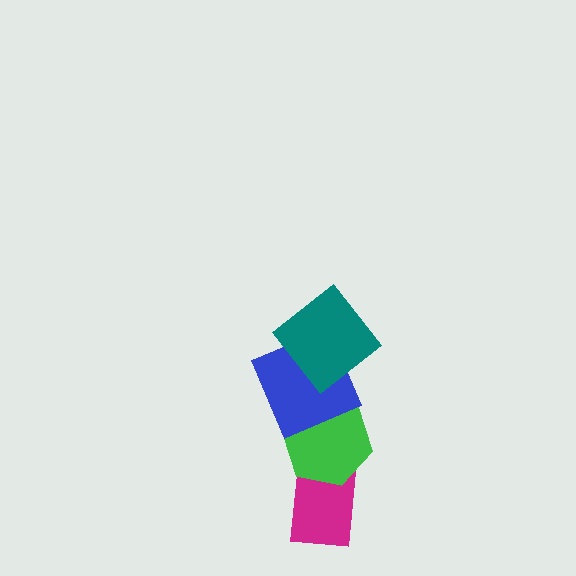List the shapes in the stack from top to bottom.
From top to bottom: the teal diamond, the blue square, the green hexagon, the magenta rectangle.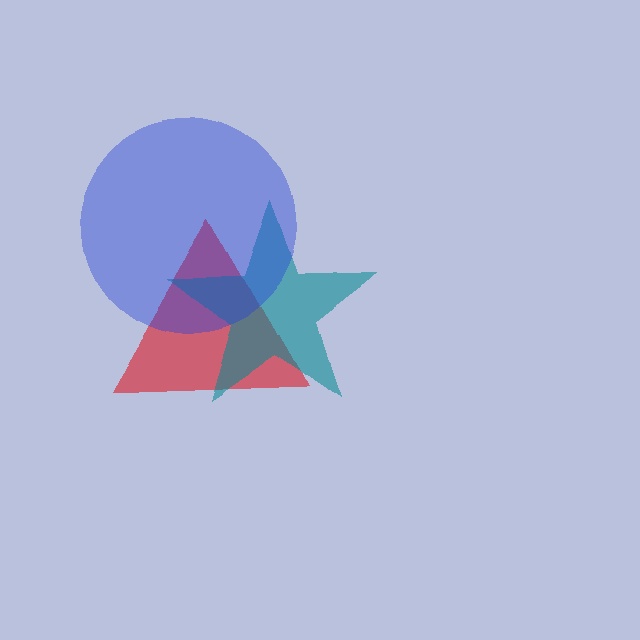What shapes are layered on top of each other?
The layered shapes are: a red triangle, a teal star, a blue circle.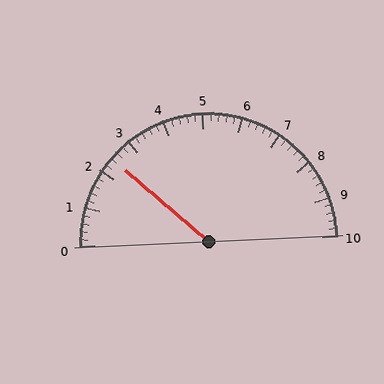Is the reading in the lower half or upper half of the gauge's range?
The reading is in the lower half of the range (0 to 10).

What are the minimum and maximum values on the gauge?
The gauge ranges from 0 to 10.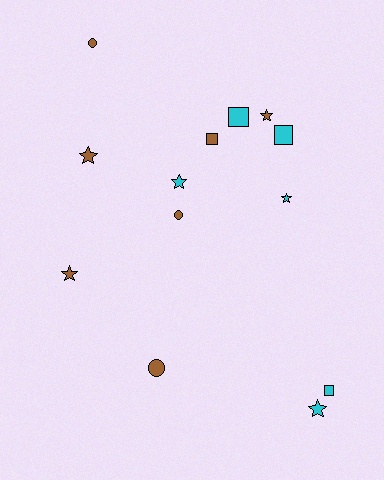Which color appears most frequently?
Brown, with 7 objects.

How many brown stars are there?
There are 3 brown stars.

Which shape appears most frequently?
Star, with 6 objects.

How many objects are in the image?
There are 13 objects.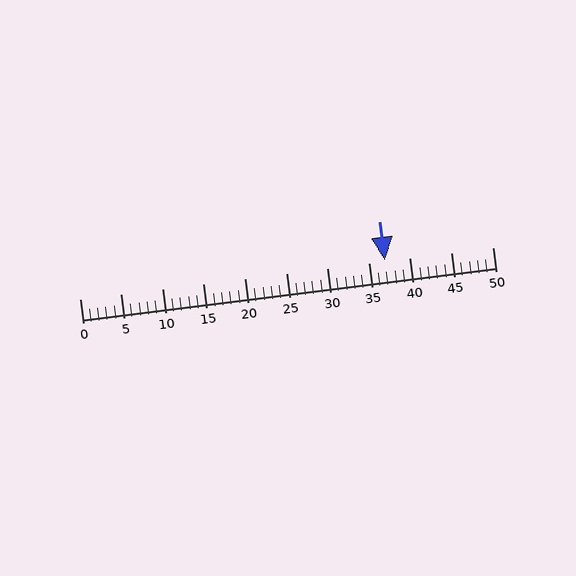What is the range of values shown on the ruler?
The ruler shows values from 0 to 50.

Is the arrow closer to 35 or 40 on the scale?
The arrow is closer to 35.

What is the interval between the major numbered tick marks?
The major tick marks are spaced 5 units apart.